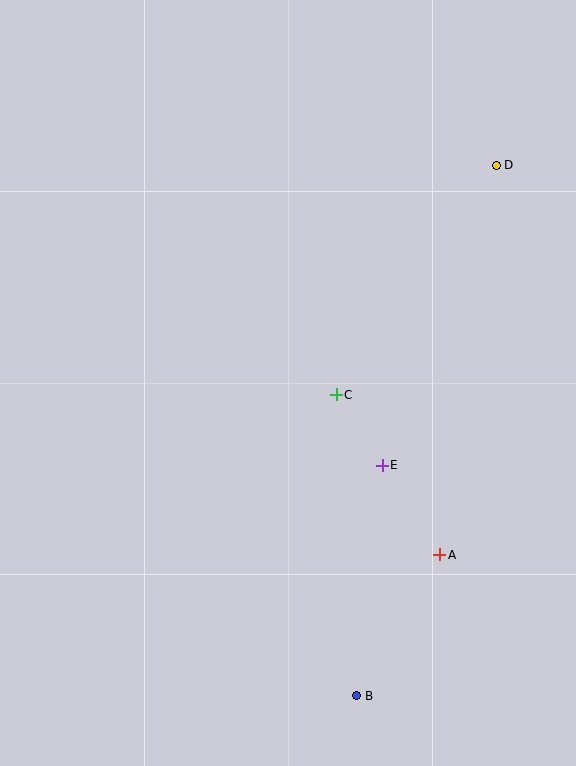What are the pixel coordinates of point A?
Point A is at (440, 555).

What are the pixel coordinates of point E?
Point E is at (382, 465).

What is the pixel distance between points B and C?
The distance between B and C is 302 pixels.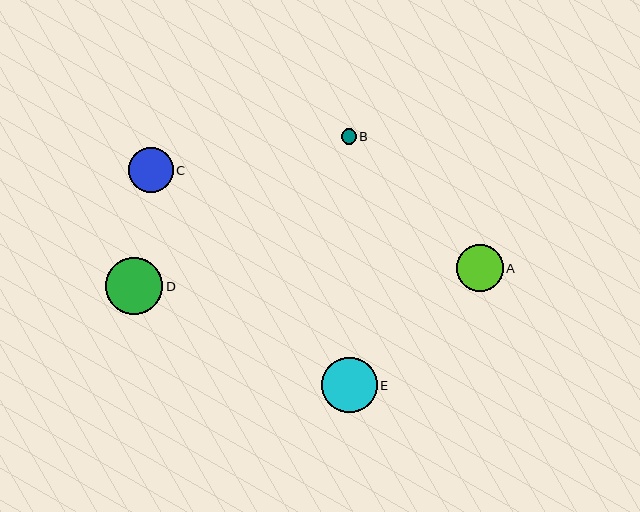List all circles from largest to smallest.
From largest to smallest: D, E, A, C, B.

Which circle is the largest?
Circle D is the largest with a size of approximately 57 pixels.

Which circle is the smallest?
Circle B is the smallest with a size of approximately 15 pixels.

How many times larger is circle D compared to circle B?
Circle D is approximately 3.7 times the size of circle B.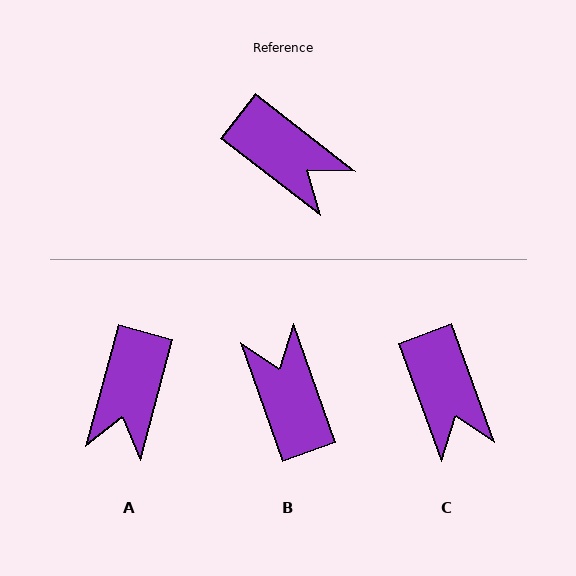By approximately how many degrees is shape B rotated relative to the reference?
Approximately 147 degrees counter-clockwise.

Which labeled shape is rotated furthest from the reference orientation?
B, about 147 degrees away.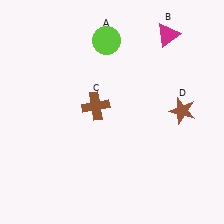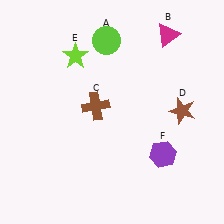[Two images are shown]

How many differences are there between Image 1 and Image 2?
There are 2 differences between the two images.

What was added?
A lime star (E), a purple hexagon (F) were added in Image 2.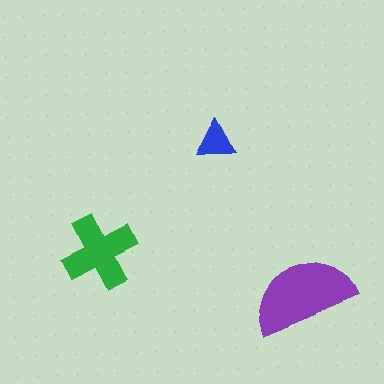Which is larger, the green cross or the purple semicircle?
The purple semicircle.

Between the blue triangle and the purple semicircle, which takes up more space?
The purple semicircle.